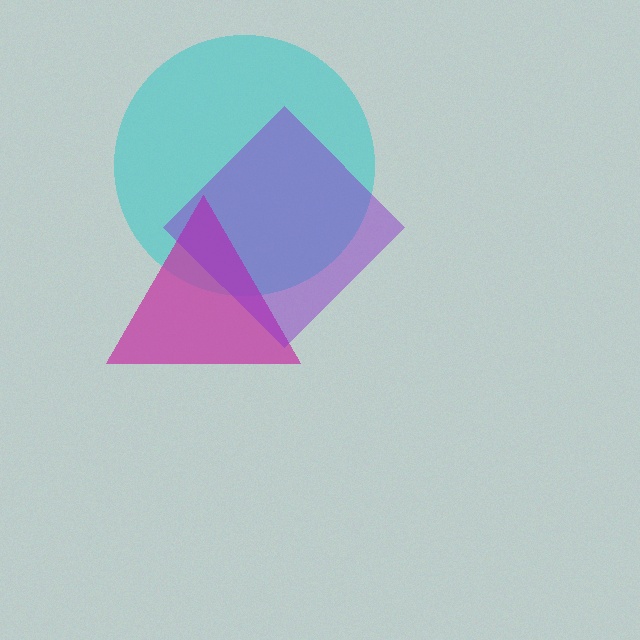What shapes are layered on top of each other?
The layered shapes are: a cyan circle, a magenta triangle, a purple diamond.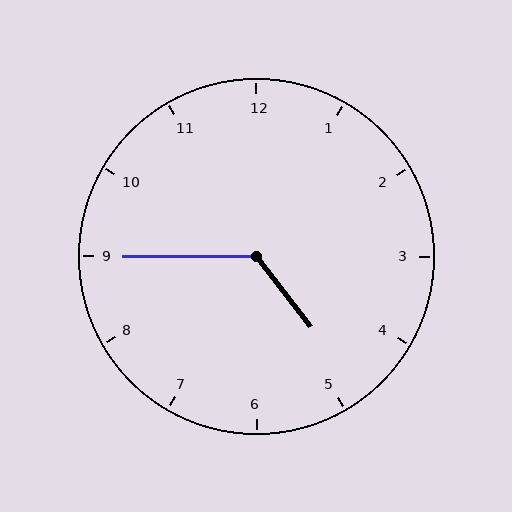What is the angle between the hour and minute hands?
Approximately 128 degrees.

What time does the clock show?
4:45.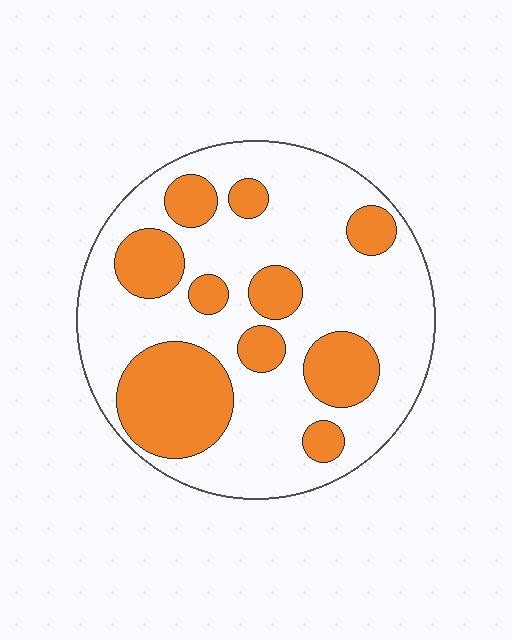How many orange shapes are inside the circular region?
10.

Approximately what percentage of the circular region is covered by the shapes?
Approximately 30%.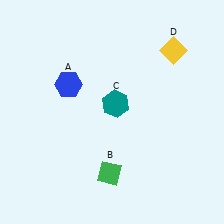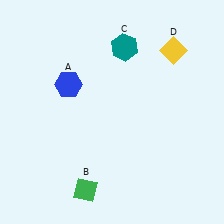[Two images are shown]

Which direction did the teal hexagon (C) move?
The teal hexagon (C) moved up.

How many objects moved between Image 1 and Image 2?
2 objects moved between the two images.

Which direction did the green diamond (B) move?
The green diamond (B) moved left.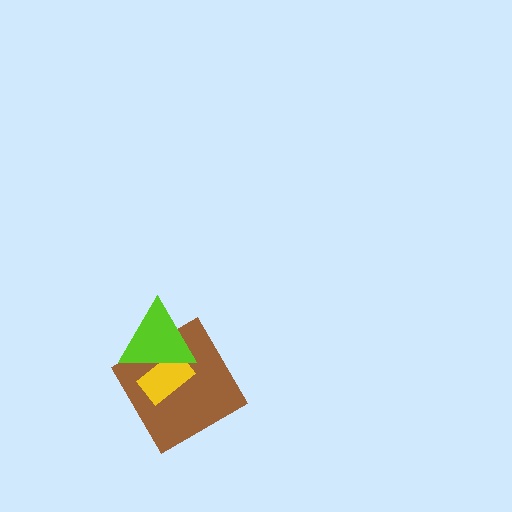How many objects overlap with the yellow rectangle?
2 objects overlap with the yellow rectangle.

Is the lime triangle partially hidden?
No, no other shape covers it.